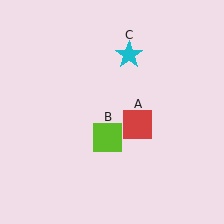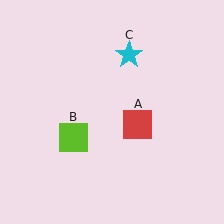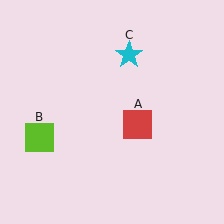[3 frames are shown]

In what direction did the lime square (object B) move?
The lime square (object B) moved left.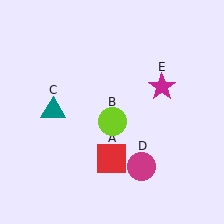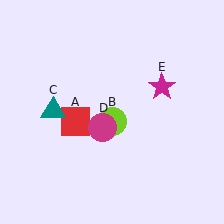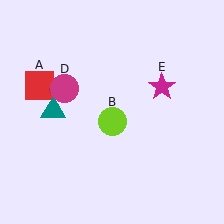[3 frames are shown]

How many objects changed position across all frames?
2 objects changed position: red square (object A), magenta circle (object D).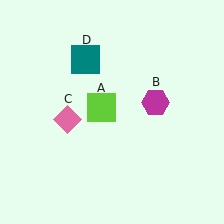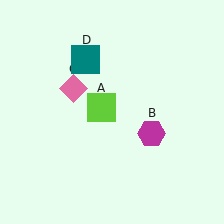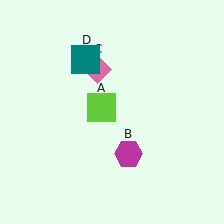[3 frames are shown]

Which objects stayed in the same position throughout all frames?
Lime square (object A) and teal square (object D) remained stationary.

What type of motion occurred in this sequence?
The magenta hexagon (object B), pink diamond (object C) rotated clockwise around the center of the scene.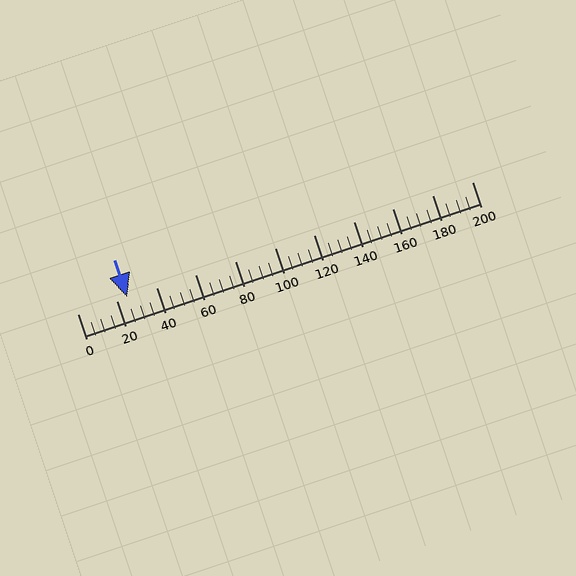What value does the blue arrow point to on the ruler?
The blue arrow points to approximately 25.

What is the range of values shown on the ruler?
The ruler shows values from 0 to 200.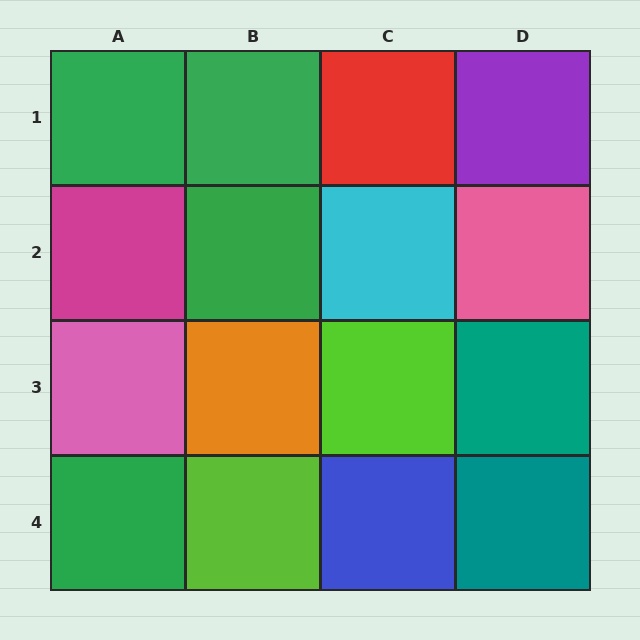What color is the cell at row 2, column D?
Pink.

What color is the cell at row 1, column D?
Purple.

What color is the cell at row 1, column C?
Red.